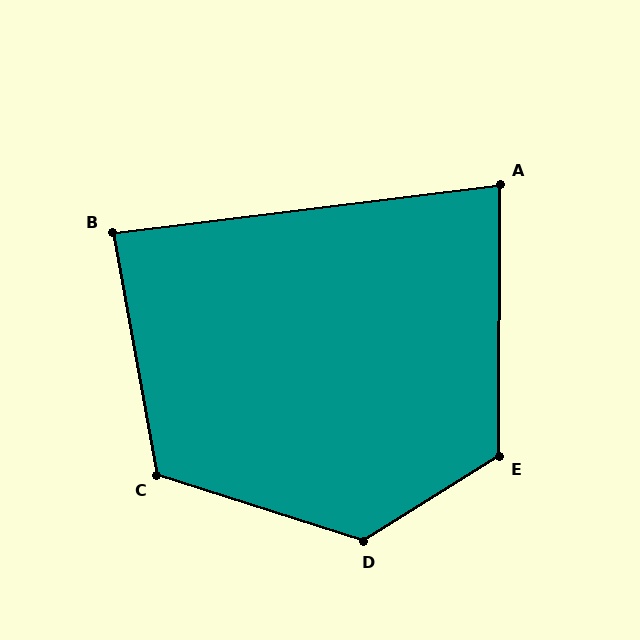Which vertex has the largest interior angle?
D, at approximately 130 degrees.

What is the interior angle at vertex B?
Approximately 87 degrees (approximately right).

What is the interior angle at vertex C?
Approximately 118 degrees (obtuse).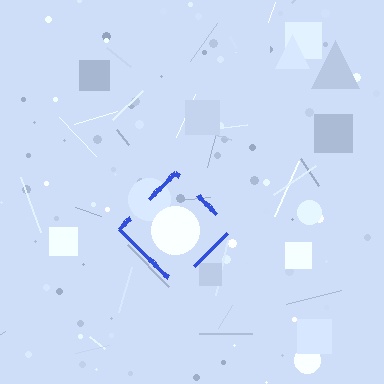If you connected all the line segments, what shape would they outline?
They would outline a diamond.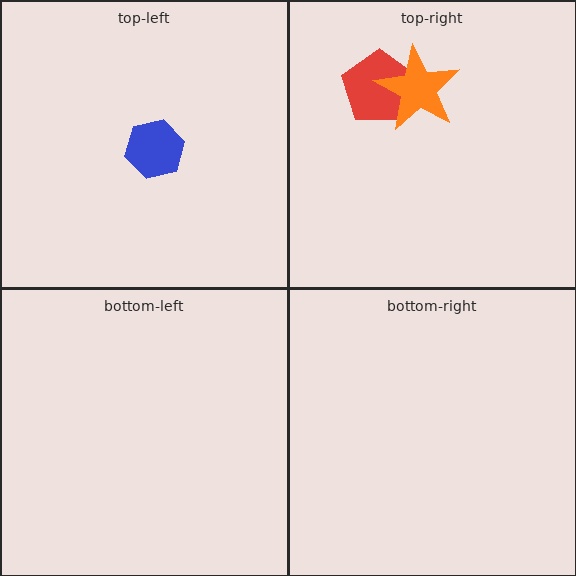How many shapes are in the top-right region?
2.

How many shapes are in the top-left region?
1.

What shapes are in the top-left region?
The blue hexagon.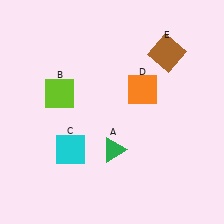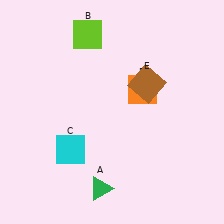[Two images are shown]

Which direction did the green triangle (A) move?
The green triangle (A) moved down.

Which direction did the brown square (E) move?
The brown square (E) moved down.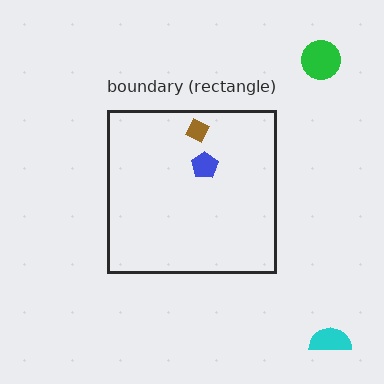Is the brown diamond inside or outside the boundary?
Inside.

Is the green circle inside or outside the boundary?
Outside.